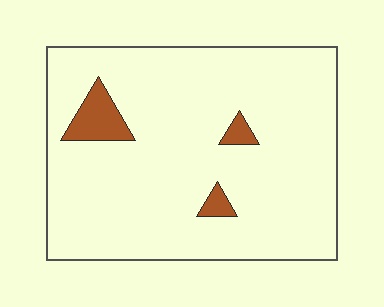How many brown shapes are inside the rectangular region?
3.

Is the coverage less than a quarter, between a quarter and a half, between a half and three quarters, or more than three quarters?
Less than a quarter.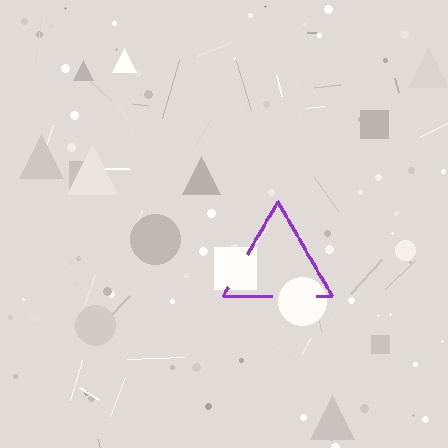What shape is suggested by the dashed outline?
The dashed outline suggests a triangle.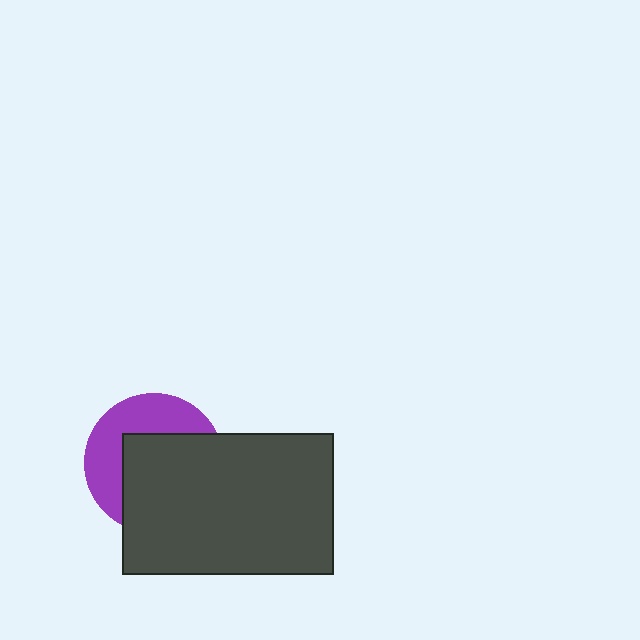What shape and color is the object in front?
The object in front is a dark gray rectangle.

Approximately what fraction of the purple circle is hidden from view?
Roughly 59% of the purple circle is hidden behind the dark gray rectangle.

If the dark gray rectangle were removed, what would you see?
You would see the complete purple circle.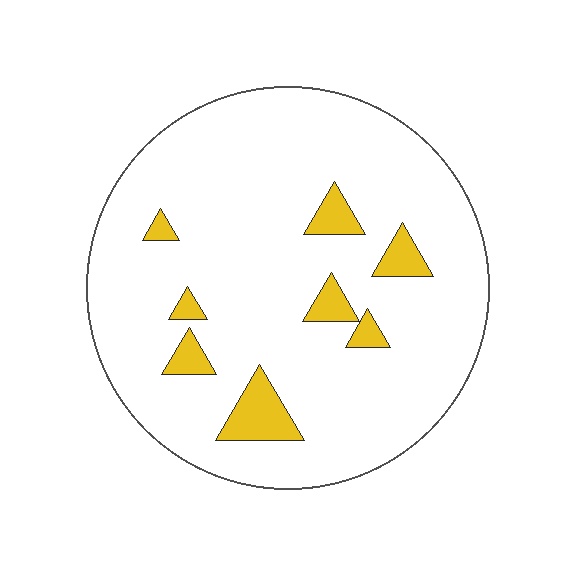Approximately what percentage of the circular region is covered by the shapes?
Approximately 10%.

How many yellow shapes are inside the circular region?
8.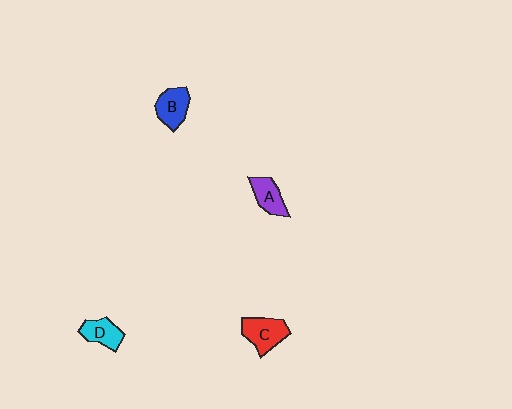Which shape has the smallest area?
Shape A (purple).